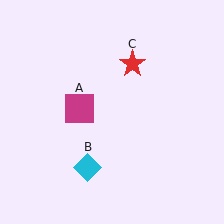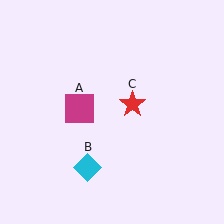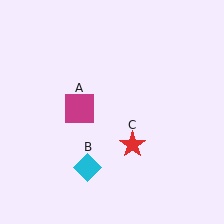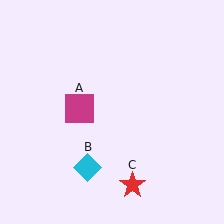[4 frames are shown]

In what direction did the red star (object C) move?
The red star (object C) moved down.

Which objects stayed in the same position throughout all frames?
Magenta square (object A) and cyan diamond (object B) remained stationary.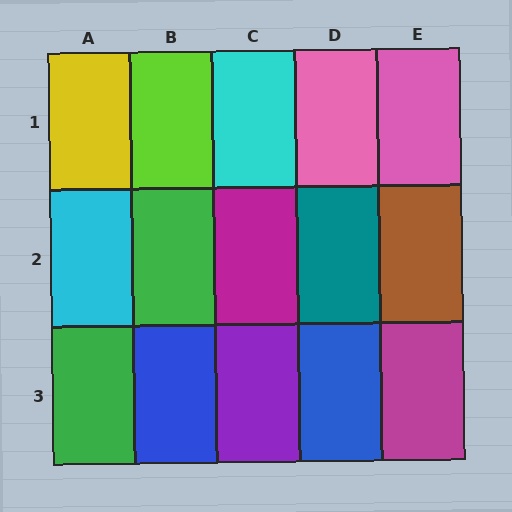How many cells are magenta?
2 cells are magenta.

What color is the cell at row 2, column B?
Green.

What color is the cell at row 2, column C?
Magenta.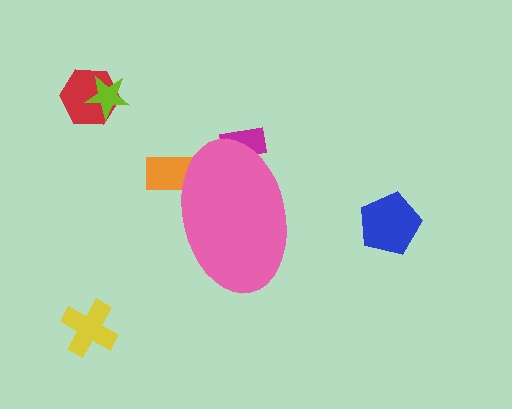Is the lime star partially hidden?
No, the lime star is fully visible.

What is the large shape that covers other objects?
A pink ellipse.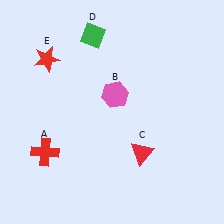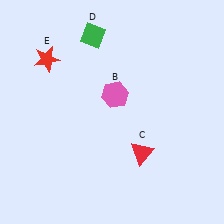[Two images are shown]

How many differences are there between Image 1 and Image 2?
There is 1 difference between the two images.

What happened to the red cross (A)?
The red cross (A) was removed in Image 2. It was in the bottom-left area of Image 1.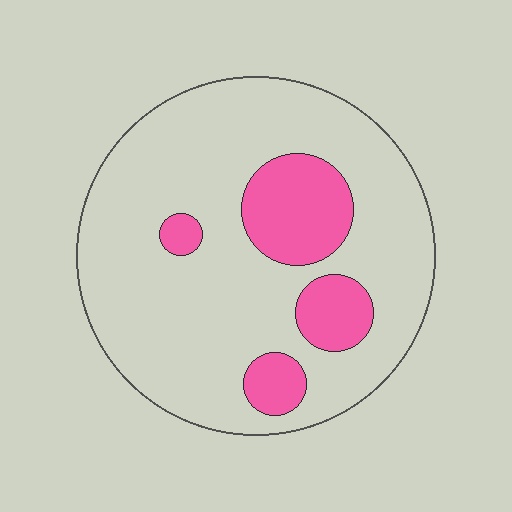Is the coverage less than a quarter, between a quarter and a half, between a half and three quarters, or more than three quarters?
Less than a quarter.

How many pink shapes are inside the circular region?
4.